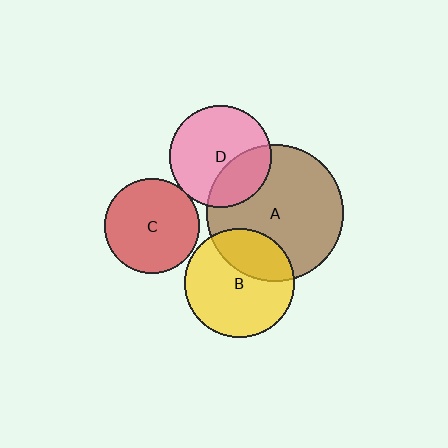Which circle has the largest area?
Circle A (brown).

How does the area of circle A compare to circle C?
Approximately 2.1 times.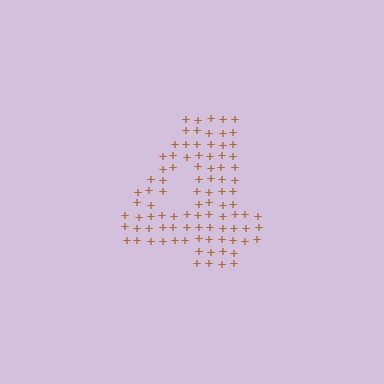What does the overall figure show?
The overall figure shows the digit 4.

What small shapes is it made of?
It is made of small plus signs.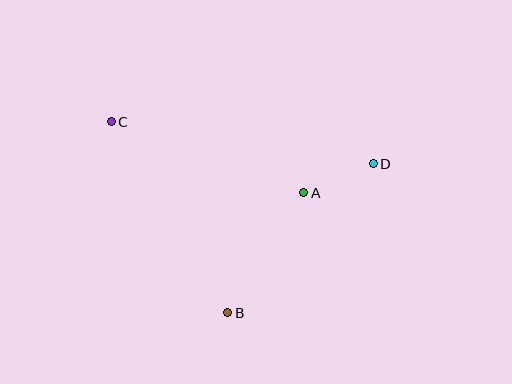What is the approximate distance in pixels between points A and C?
The distance between A and C is approximately 205 pixels.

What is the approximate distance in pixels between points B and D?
The distance between B and D is approximately 208 pixels.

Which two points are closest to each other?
Points A and D are closest to each other.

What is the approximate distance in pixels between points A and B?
The distance between A and B is approximately 142 pixels.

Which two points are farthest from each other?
Points C and D are farthest from each other.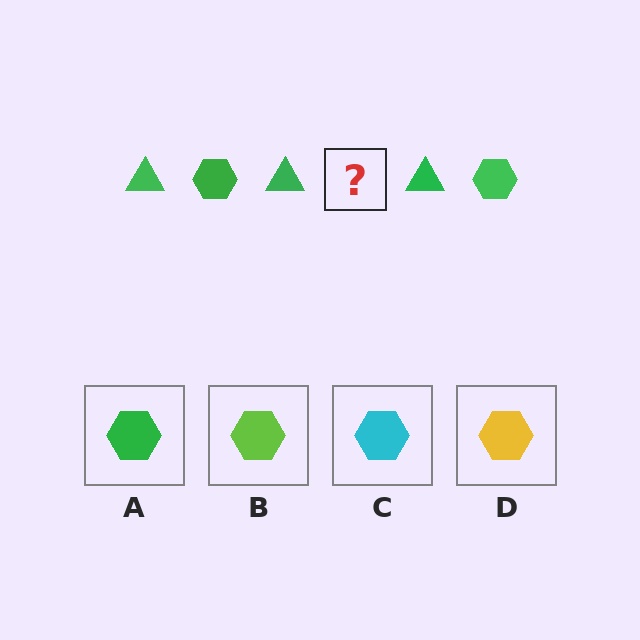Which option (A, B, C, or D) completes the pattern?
A.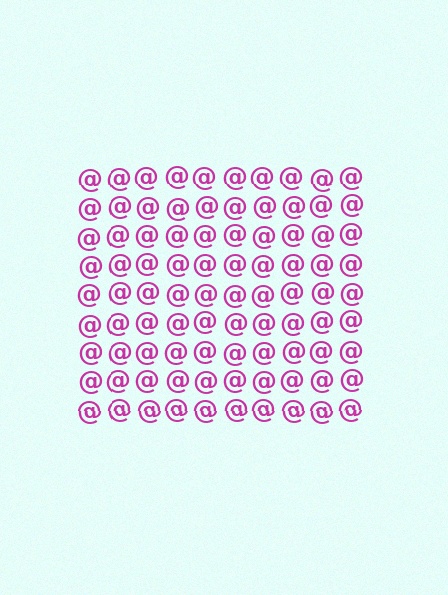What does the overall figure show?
The overall figure shows a square.